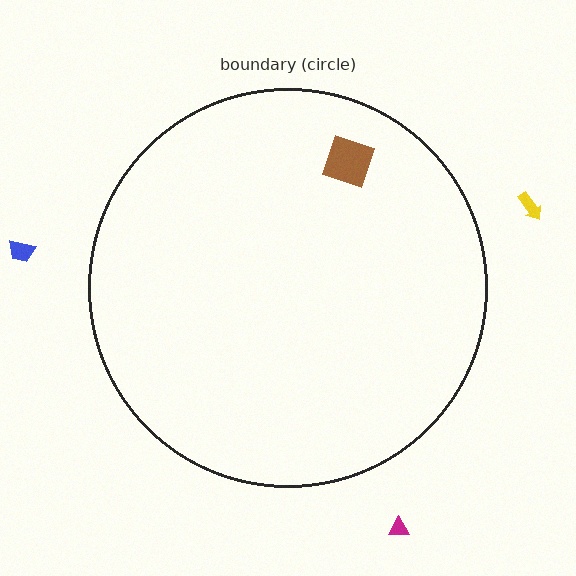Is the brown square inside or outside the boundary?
Inside.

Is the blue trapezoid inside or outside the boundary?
Outside.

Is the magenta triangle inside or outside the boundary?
Outside.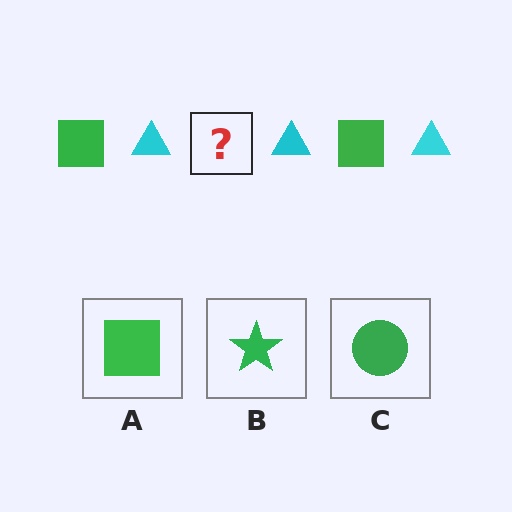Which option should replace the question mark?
Option A.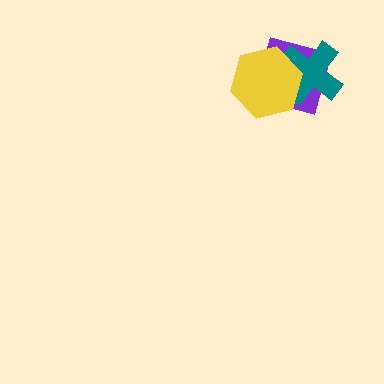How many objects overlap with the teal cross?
2 objects overlap with the teal cross.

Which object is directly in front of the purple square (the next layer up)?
The teal cross is directly in front of the purple square.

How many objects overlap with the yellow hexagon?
2 objects overlap with the yellow hexagon.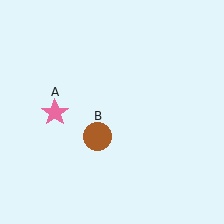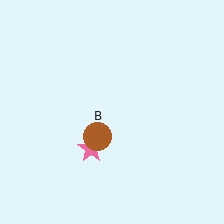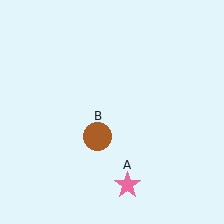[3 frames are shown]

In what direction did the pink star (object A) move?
The pink star (object A) moved down and to the right.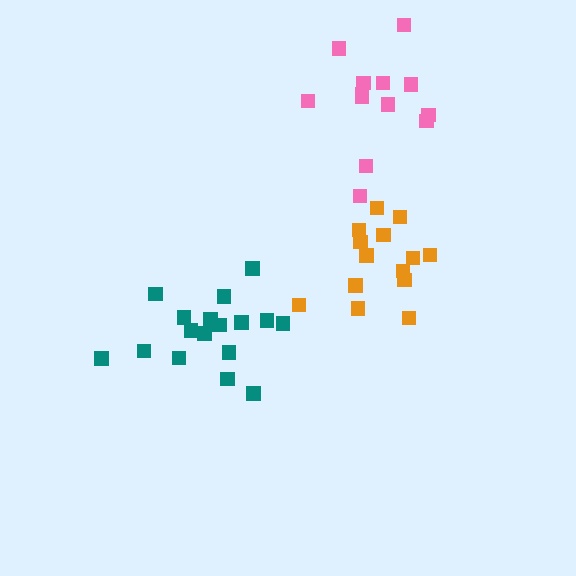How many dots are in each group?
Group 1: 17 dots, Group 2: 13 dots, Group 3: 14 dots (44 total).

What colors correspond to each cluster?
The clusters are colored: teal, pink, orange.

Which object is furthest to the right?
The pink cluster is rightmost.